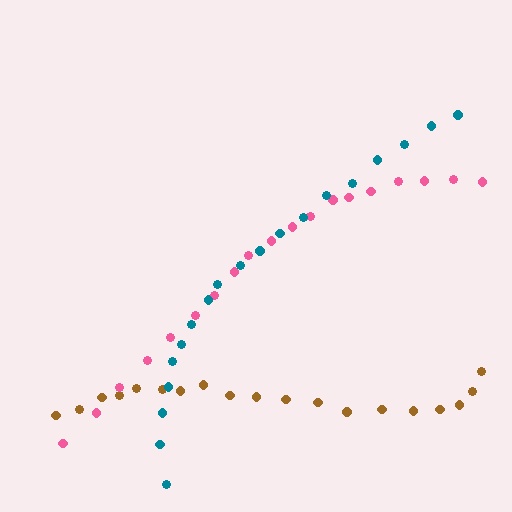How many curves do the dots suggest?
There are 3 distinct paths.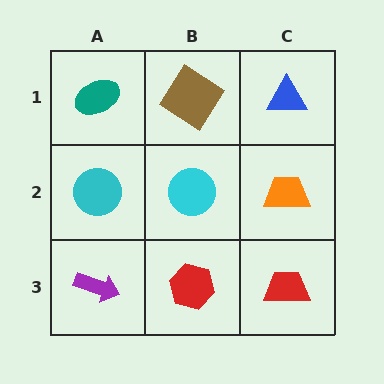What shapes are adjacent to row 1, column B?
A cyan circle (row 2, column B), a teal ellipse (row 1, column A), a blue triangle (row 1, column C).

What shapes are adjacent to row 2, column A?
A teal ellipse (row 1, column A), a purple arrow (row 3, column A), a cyan circle (row 2, column B).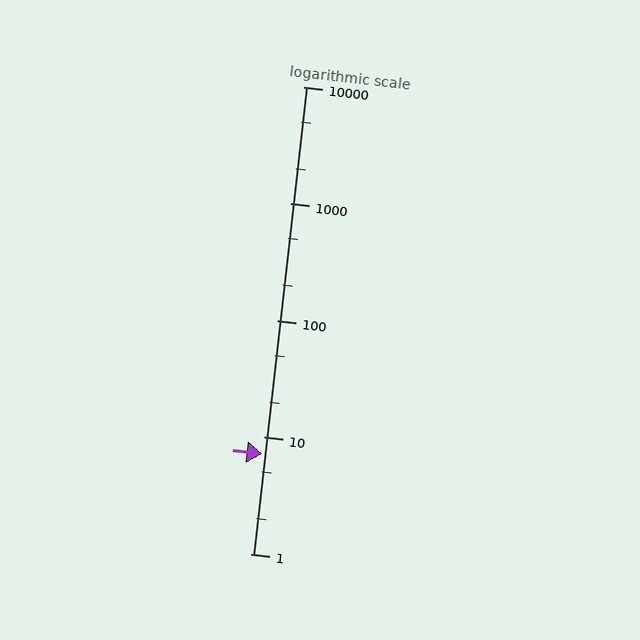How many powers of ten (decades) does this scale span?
The scale spans 4 decades, from 1 to 10000.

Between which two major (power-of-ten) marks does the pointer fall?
The pointer is between 1 and 10.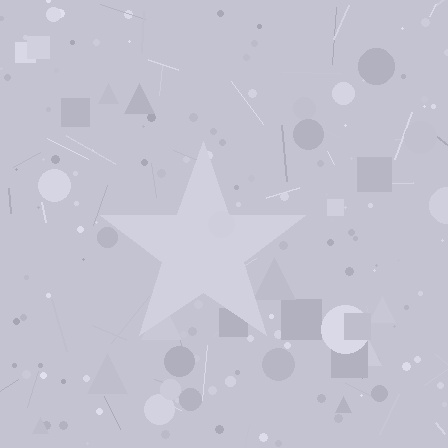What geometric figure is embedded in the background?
A star is embedded in the background.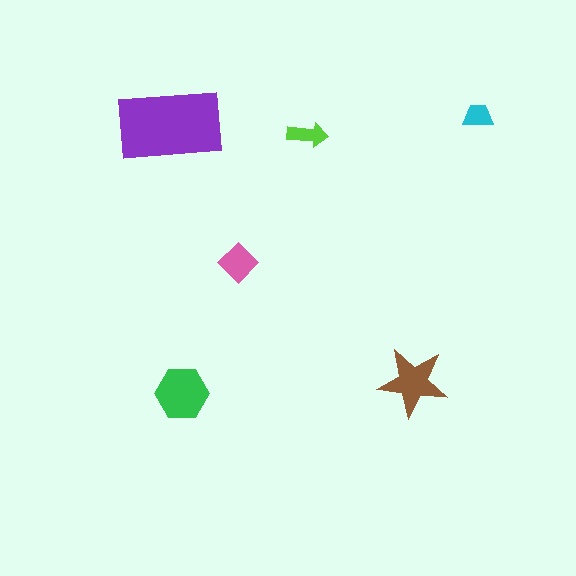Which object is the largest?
The purple rectangle.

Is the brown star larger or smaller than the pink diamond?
Larger.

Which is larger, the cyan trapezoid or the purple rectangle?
The purple rectangle.